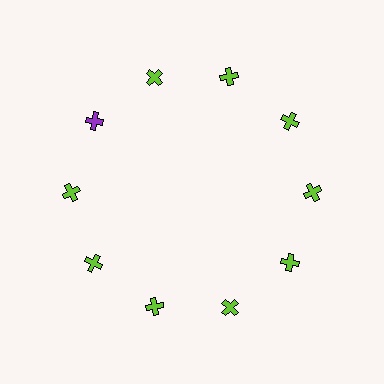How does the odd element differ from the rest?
It has a different color: purple instead of lime.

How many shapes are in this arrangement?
There are 10 shapes arranged in a ring pattern.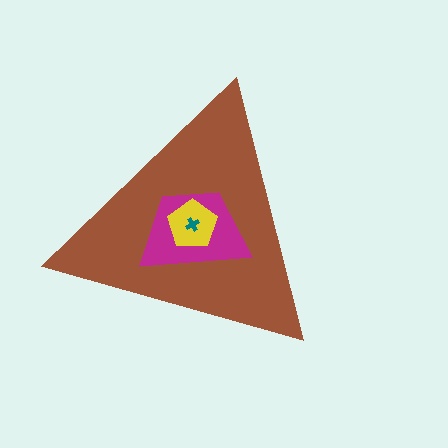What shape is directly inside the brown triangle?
The magenta trapezoid.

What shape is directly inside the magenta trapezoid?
The yellow pentagon.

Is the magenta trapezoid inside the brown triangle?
Yes.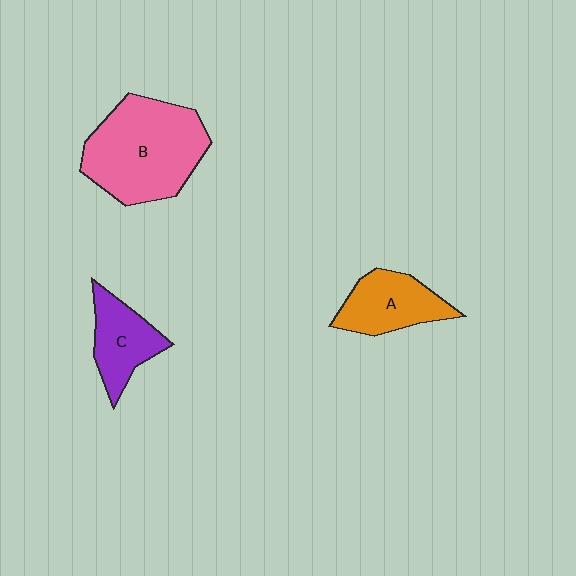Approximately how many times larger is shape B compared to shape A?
Approximately 1.9 times.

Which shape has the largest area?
Shape B (pink).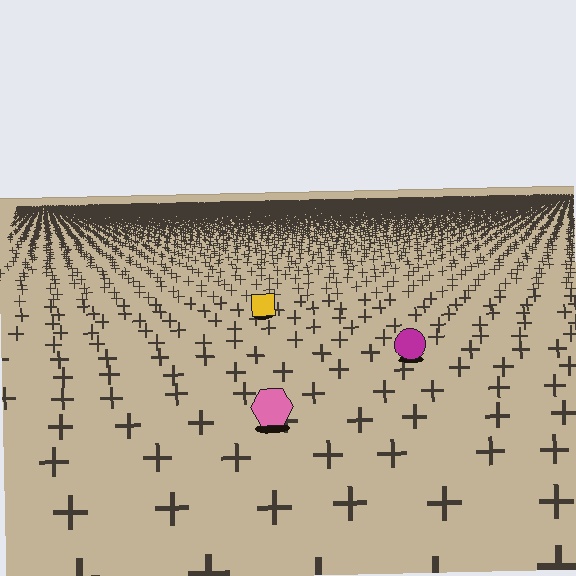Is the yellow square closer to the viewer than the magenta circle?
No. The magenta circle is closer — you can tell from the texture gradient: the ground texture is coarser near it.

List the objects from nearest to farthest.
From nearest to farthest: the pink hexagon, the magenta circle, the yellow square.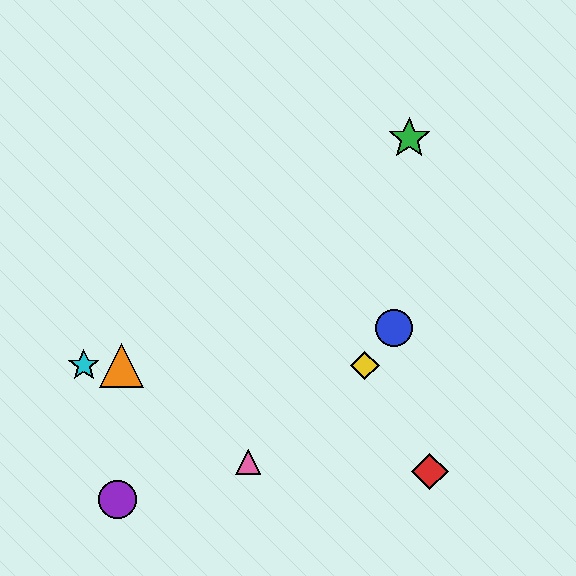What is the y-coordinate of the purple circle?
The purple circle is at y≈500.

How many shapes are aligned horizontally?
3 shapes (the yellow diamond, the orange triangle, the cyan star) are aligned horizontally.